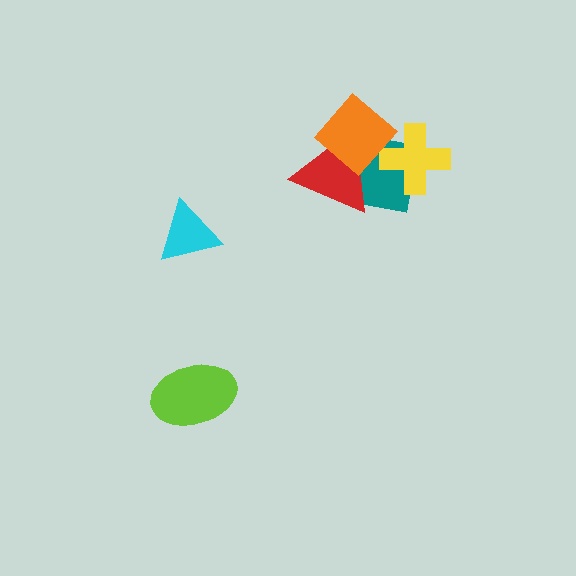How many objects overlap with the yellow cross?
2 objects overlap with the yellow cross.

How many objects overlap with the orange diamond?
3 objects overlap with the orange diamond.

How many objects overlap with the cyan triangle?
0 objects overlap with the cyan triangle.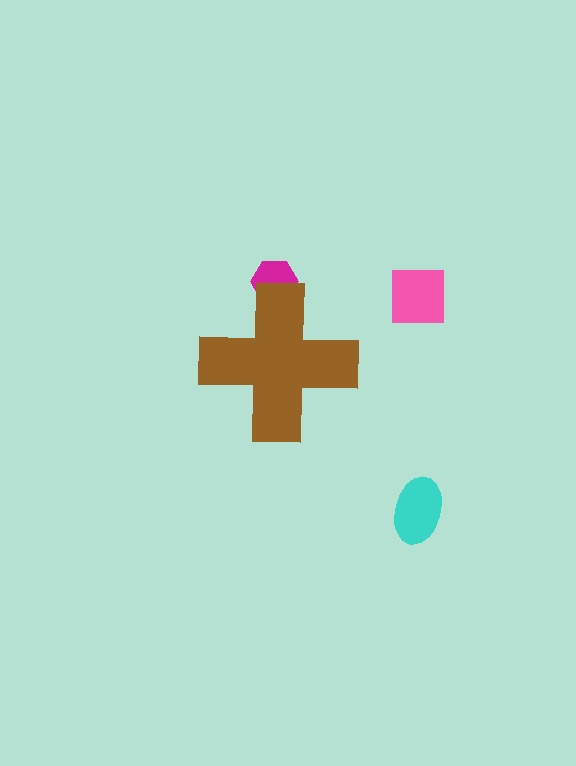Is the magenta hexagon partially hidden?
Yes, the magenta hexagon is partially hidden behind the brown cross.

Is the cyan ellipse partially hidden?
No, the cyan ellipse is fully visible.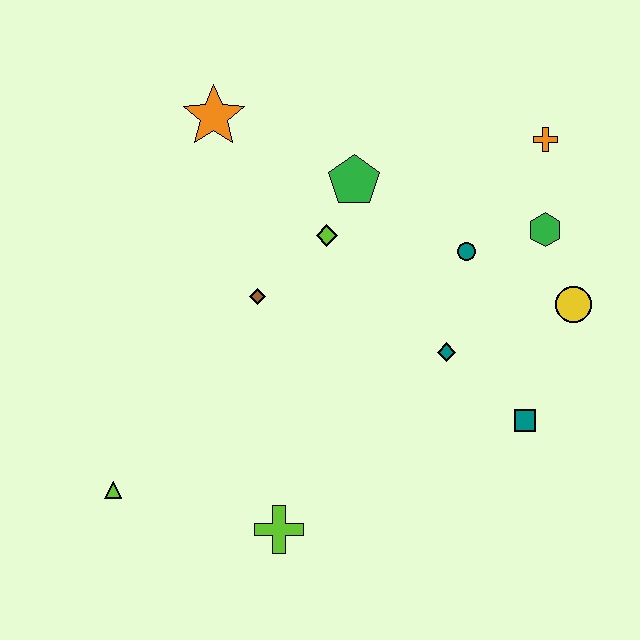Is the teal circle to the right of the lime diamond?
Yes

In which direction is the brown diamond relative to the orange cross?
The brown diamond is to the left of the orange cross.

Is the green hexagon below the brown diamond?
No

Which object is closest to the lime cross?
The lime triangle is closest to the lime cross.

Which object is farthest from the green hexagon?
The lime triangle is farthest from the green hexagon.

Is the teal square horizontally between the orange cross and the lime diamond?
Yes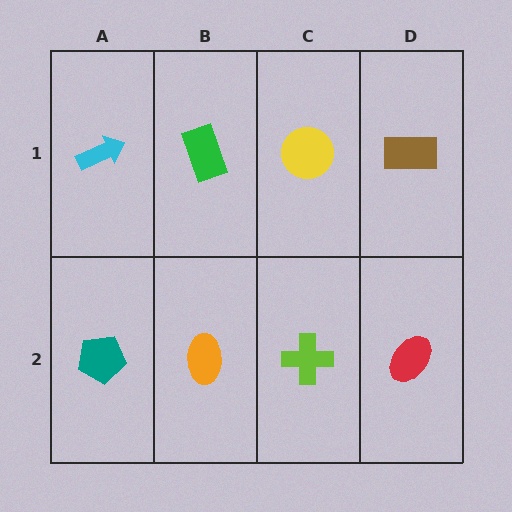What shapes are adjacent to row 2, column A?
A cyan arrow (row 1, column A), an orange ellipse (row 2, column B).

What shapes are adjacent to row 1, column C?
A lime cross (row 2, column C), a green rectangle (row 1, column B), a brown rectangle (row 1, column D).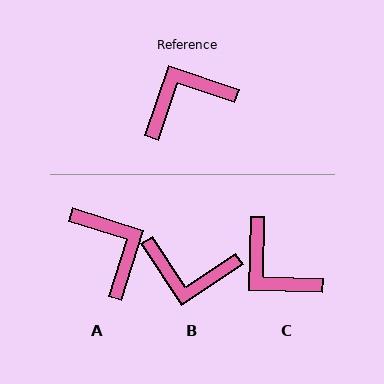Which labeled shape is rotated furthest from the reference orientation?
B, about 142 degrees away.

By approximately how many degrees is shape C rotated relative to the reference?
Approximately 107 degrees counter-clockwise.